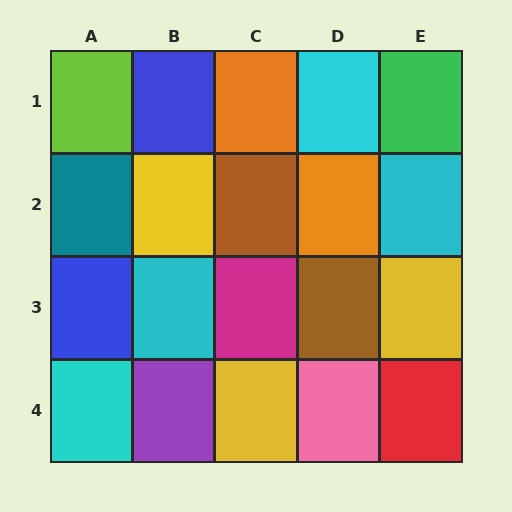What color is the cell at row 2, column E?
Cyan.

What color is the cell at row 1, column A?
Lime.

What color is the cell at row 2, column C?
Brown.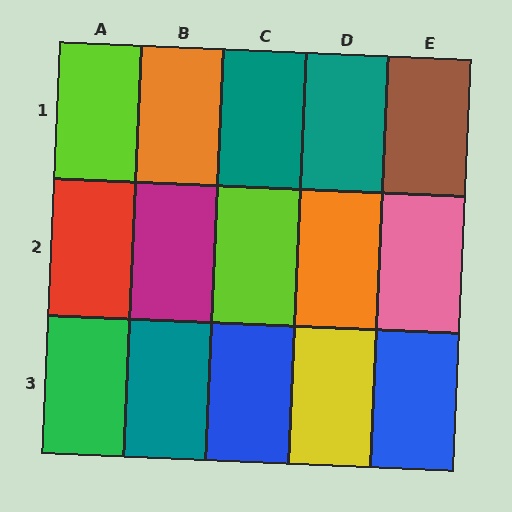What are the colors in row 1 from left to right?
Lime, orange, teal, teal, brown.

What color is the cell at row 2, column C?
Lime.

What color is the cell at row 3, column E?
Blue.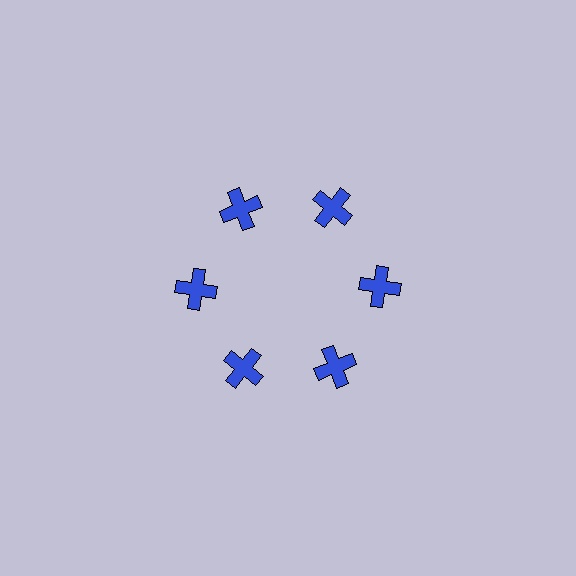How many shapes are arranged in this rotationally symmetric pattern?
There are 6 shapes, arranged in 6 groups of 1.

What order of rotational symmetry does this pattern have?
This pattern has 6-fold rotational symmetry.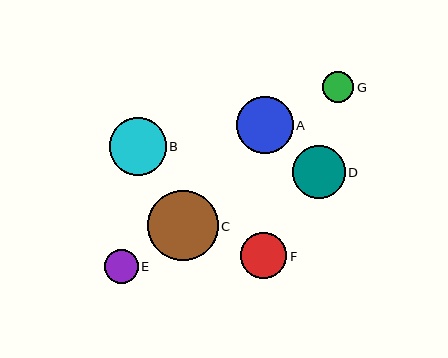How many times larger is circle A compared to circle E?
Circle A is approximately 1.7 times the size of circle E.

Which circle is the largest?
Circle C is the largest with a size of approximately 70 pixels.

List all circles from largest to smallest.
From largest to smallest: C, B, A, D, F, E, G.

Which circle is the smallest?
Circle G is the smallest with a size of approximately 31 pixels.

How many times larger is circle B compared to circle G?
Circle B is approximately 1.8 times the size of circle G.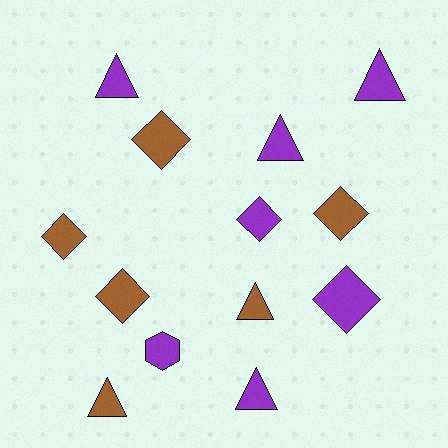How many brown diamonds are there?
There are 4 brown diamonds.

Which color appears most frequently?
Purple, with 7 objects.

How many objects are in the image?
There are 13 objects.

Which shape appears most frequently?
Triangle, with 6 objects.